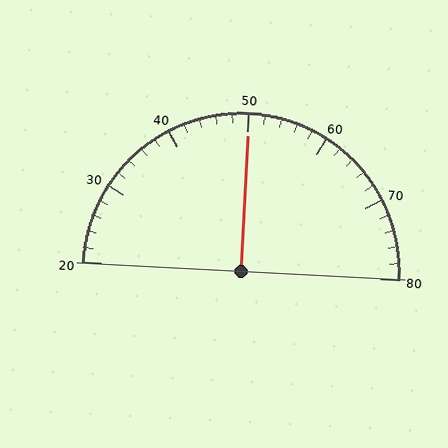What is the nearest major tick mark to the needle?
The nearest major tick mark is 50.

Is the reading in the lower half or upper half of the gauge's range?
The reading is in the upper half of the range (20 to 80).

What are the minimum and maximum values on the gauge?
The gauge ranges from 20 to 80.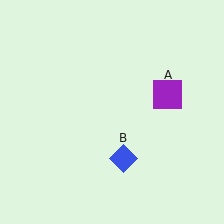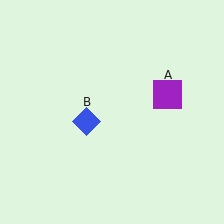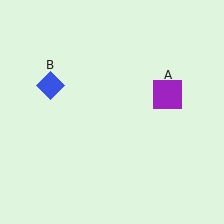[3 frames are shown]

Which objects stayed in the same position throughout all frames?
Purple square (object A) remained stationary.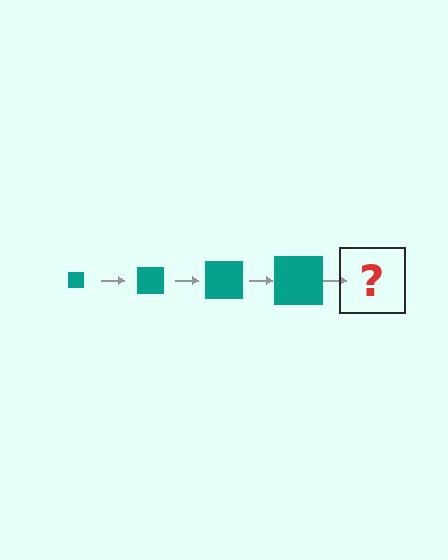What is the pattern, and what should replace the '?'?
The pattern is that the square gets progressively larger each step. The '?' should be a teal square, larger than the previous one.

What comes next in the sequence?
The next element should be a teal square, larger than the previous one.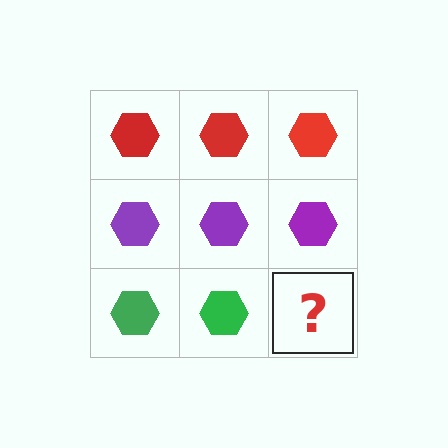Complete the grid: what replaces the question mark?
The question mark should be replaced with a green hexagon.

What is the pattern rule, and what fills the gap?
The rule is that each row has a consistent color. The gap should be filled with a green hexagon.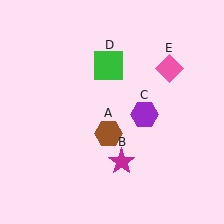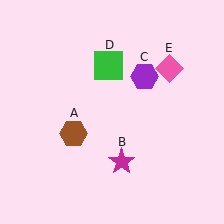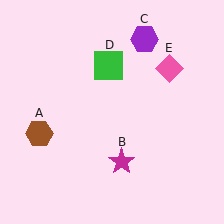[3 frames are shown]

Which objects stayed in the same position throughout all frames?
Magenta star (object B) and green square (object D) and pink diamond (object E) remained stationary.